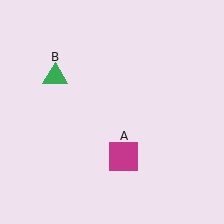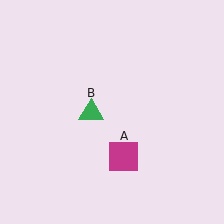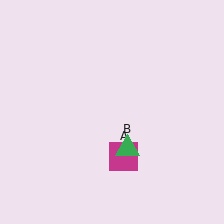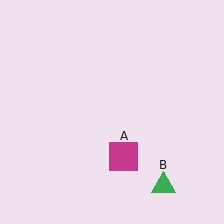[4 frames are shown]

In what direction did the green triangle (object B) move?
The green triangle (object B) moved down and to the right.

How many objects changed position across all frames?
1 object changed position: green triangle (object B).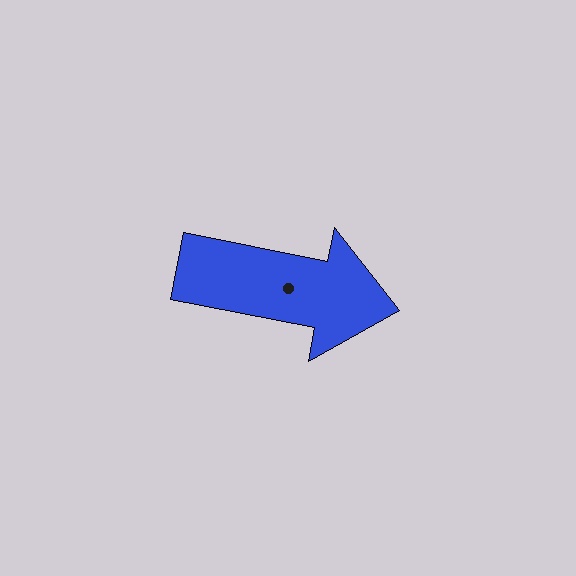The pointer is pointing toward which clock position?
Roughly 3 o'clock.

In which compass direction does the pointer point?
East.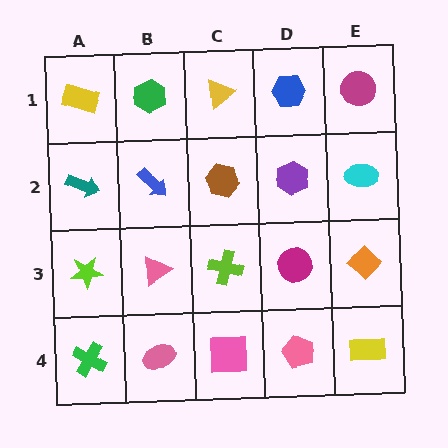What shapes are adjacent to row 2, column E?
A magenta circle (row 1, column E), an orange diamond (row 3, column E), a purple hexagon (row 2, column D).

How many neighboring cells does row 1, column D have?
3.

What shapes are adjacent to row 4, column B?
A pink triangle (row 3, column B), a green cross (row 4, column A), a pink square (row 4, column C).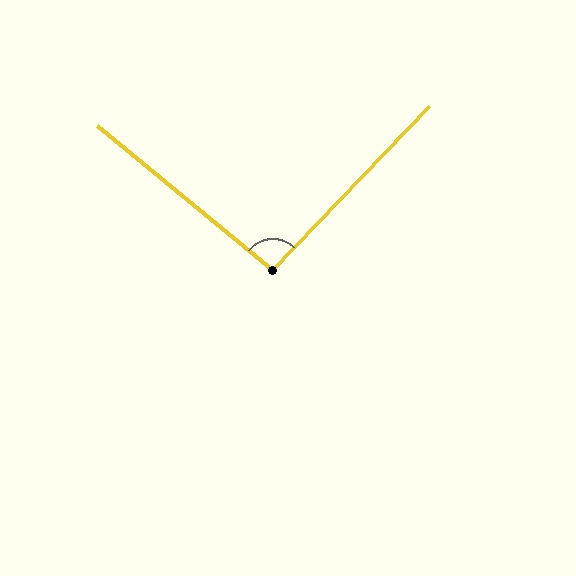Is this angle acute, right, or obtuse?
It is approximately a right angle.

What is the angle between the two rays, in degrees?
Approximately 94 degrees.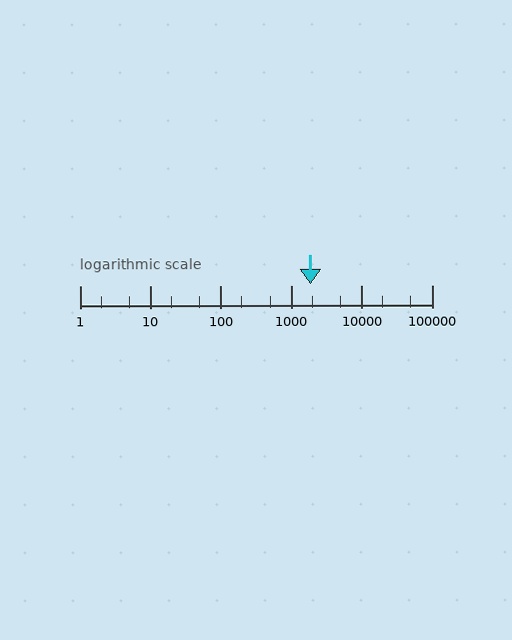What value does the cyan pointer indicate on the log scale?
The pointer indicates approximately 1900.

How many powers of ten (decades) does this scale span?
The scale spans 5 decades, from 1 to 100000.